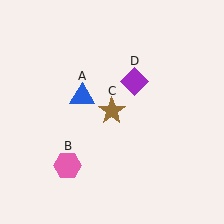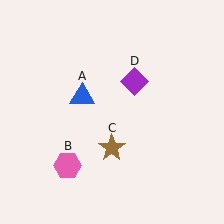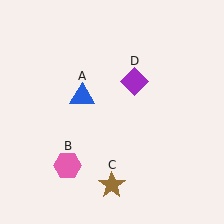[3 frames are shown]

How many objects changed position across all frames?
1 object changed position: brown star (object C).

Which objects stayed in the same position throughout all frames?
Blue triangle (object A) and pink hexagon (object B) and purple diamond (object D) remained stationary.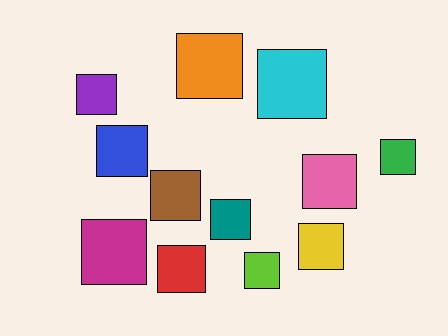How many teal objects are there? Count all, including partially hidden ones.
There is 1 teal object.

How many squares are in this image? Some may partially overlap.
There are 12 squares.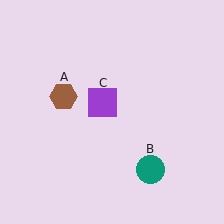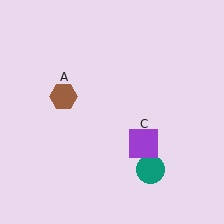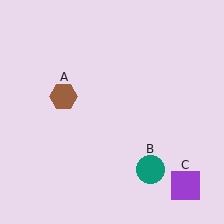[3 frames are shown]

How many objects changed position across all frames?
1 object changed position: purple square (object C).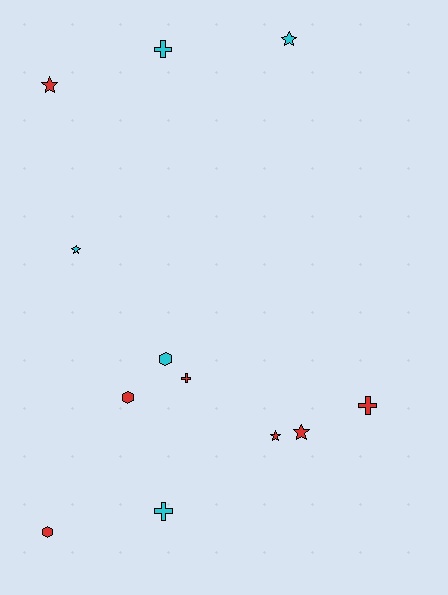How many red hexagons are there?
There are 2 red hexagons.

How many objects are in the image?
There are 12 objects.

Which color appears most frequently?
Red, with 7 objects.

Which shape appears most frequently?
Star, with 5 objects.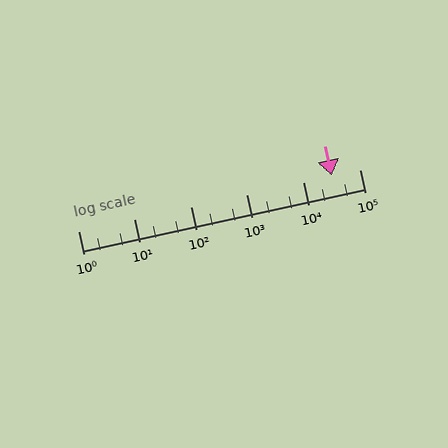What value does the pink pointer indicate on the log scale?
The pointer indicates approximately 32000.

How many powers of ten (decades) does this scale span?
The scale spans 5 decades, from 1 to 100000.